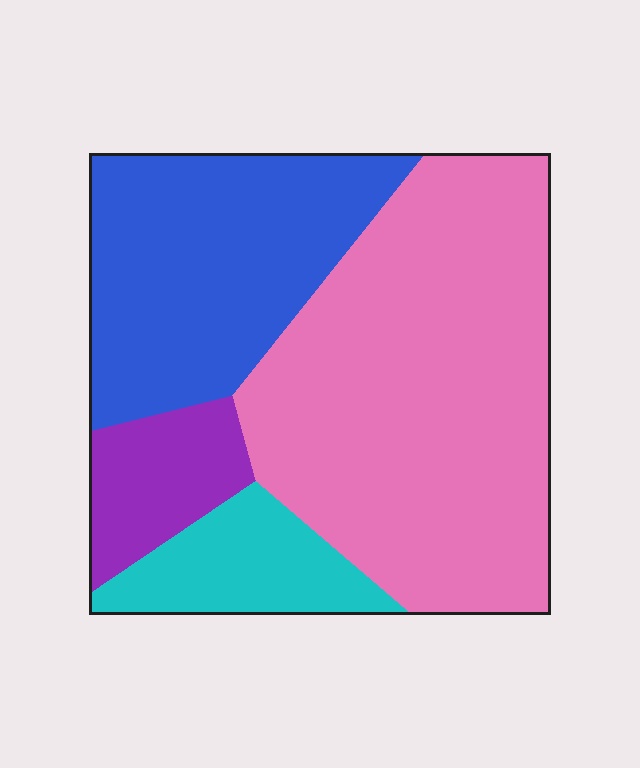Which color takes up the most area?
Pink, at roughly 50%.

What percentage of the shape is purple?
Purple covers 9% of the shape.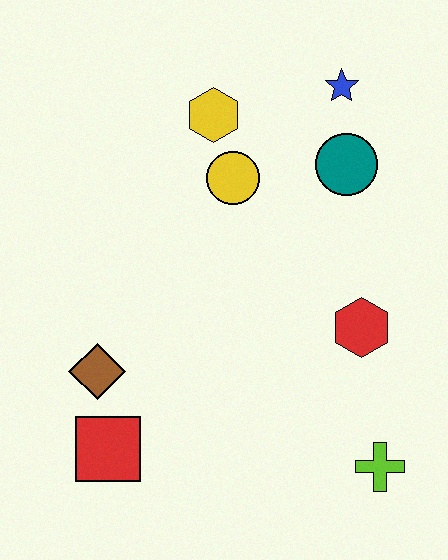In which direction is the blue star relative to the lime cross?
The blue star is above the lime cross.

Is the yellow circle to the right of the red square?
Yes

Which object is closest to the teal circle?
The blue star is closest to the teal circle.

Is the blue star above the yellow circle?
Yes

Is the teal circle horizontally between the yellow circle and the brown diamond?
No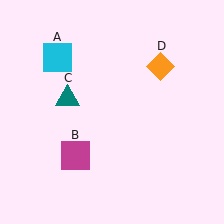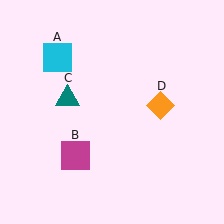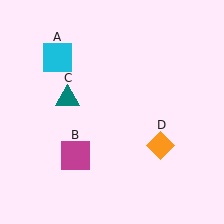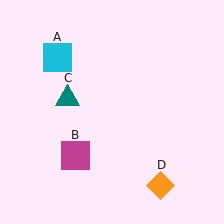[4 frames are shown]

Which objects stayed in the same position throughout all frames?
Cyan square (object A) and magenta square (object B) and teal triangle (object C) remained stationary.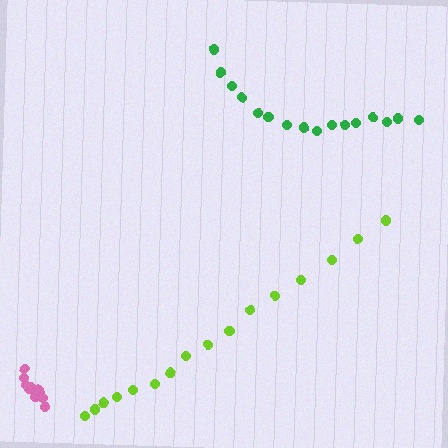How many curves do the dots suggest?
There are 3 distinct paths.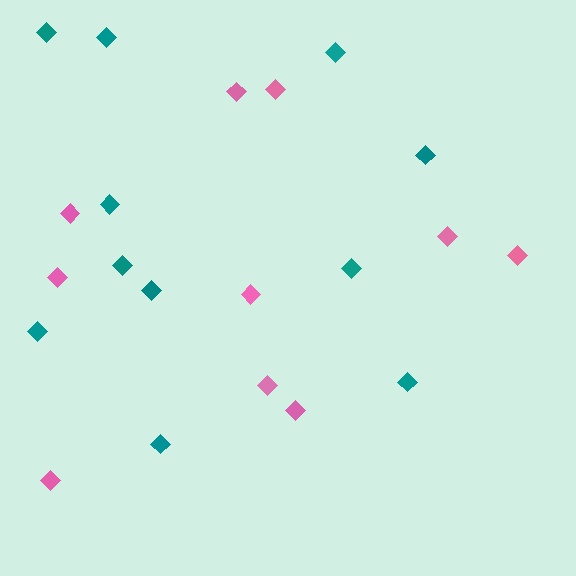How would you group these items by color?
There are 2 groups: one group of pink diamonds (10) and one group of teal diamonds (11).